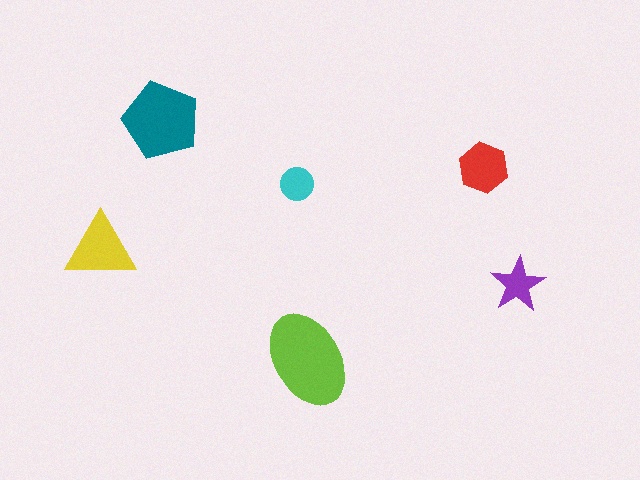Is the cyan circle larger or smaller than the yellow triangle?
Smaller.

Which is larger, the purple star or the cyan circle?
The purple star.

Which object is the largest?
The lime ellipse.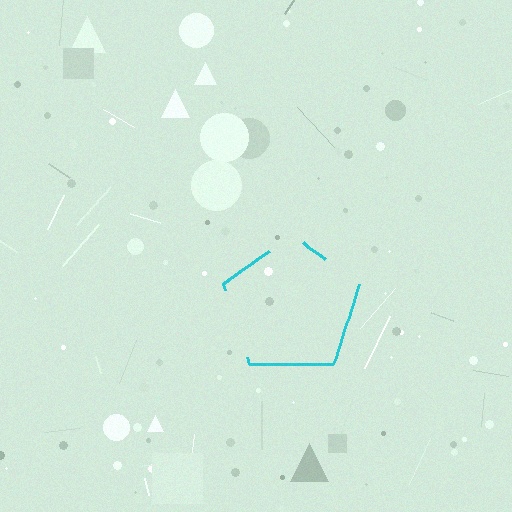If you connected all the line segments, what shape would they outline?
They would outline a pentagon.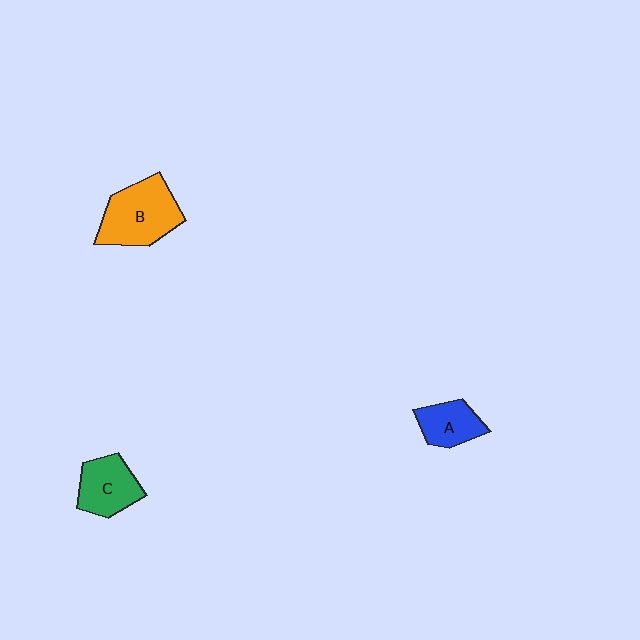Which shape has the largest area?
Shape B (orange).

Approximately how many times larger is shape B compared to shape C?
Approximately 1.4 times.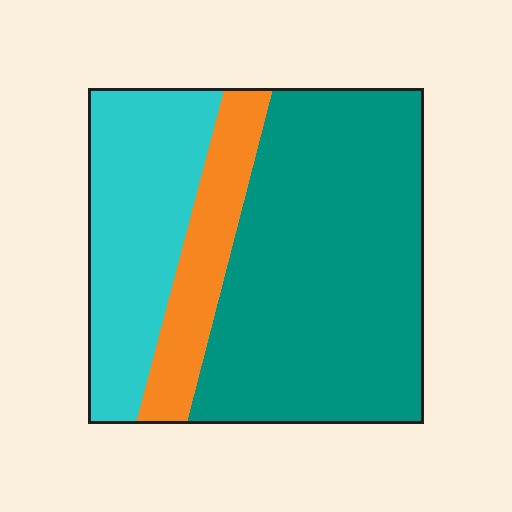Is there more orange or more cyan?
Cyan.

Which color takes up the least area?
Orange, at roughly 15%.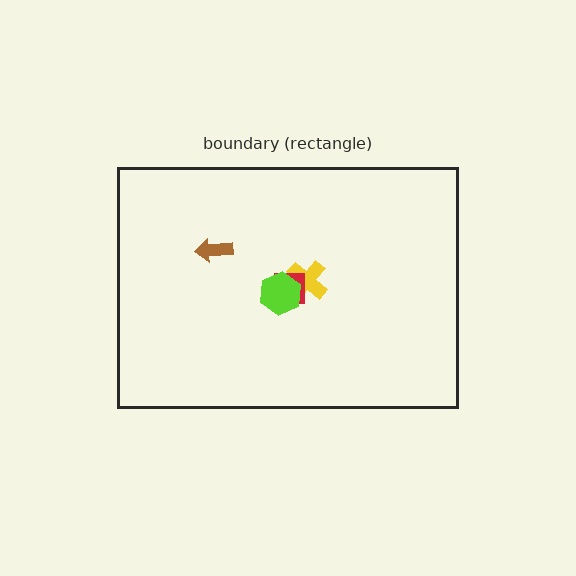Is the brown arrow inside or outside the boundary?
Inside.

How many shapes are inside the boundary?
4 inside, 0 outside.